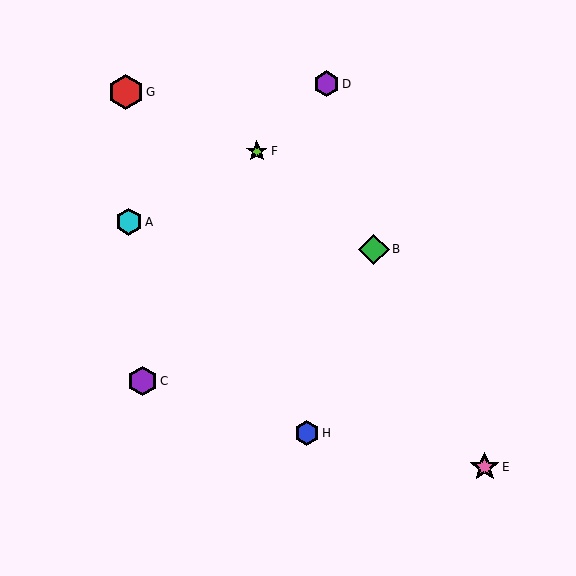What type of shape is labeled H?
Shape H is a blue hexagon.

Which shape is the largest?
The red hexagon (labeled G) is the largest.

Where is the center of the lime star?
The center of the lime star is at (257, 151).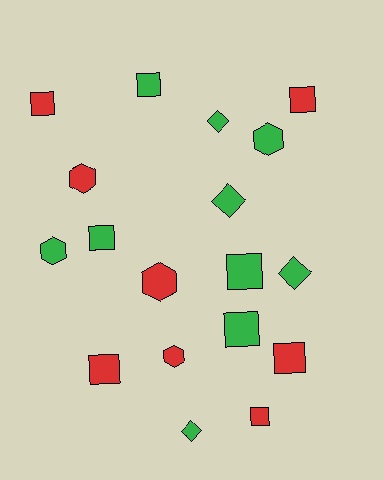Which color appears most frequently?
Green, with 10 objects.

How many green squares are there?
There are 4 green squares.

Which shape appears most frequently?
Square, with 9 objects.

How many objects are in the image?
There are 18 objects.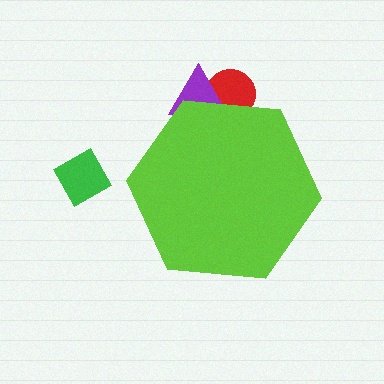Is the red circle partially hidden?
Yes, the red circle is partially hidden behind the lime hexagon.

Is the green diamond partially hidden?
No, the green diamond is fully visible.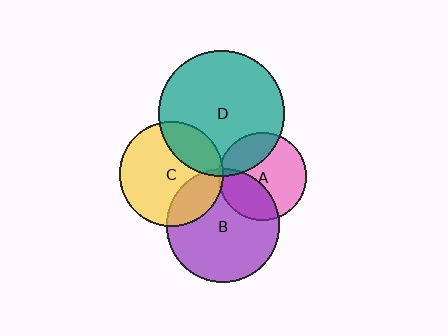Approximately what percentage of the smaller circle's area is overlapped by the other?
Approximately 25%.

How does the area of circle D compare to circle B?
Approximately 1.2 times.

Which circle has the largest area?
Circle D (teal).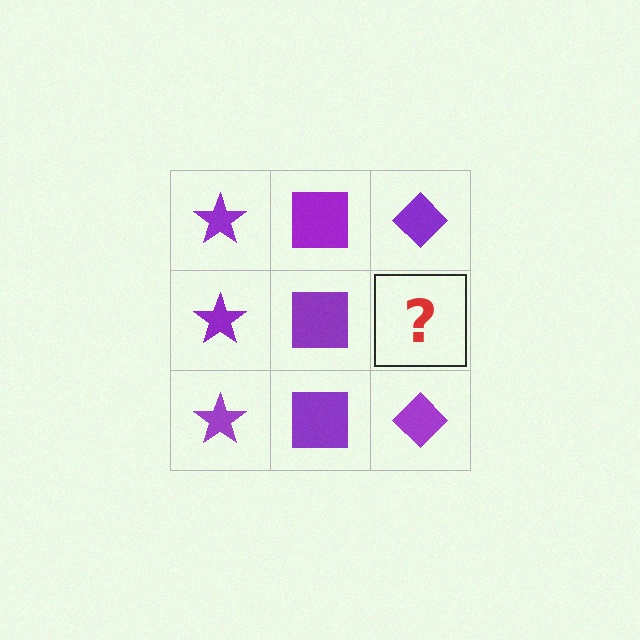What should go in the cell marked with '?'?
The missing cell should contain a purple diamond.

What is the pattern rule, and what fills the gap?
The rule is that each column has a consistent shape. The gap should be filled with a purple diamond.